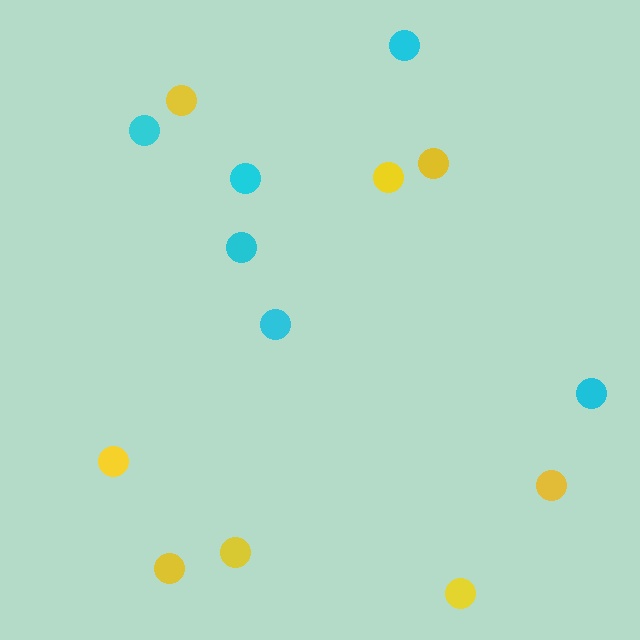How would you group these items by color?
There are 2 groups: one group of yellow circles (8) and one group of cyan circles (6).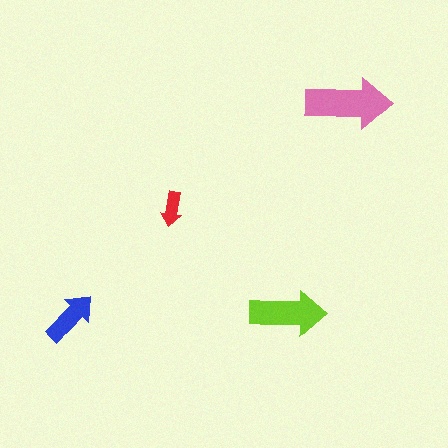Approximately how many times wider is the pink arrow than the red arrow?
About 2.5 times wider.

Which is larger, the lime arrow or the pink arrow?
The pink one.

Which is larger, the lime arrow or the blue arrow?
The lime one.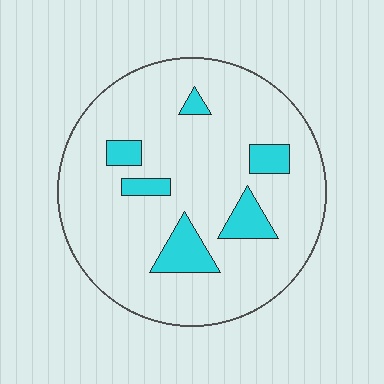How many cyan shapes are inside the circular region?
6.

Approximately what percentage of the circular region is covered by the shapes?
Approximately 15%.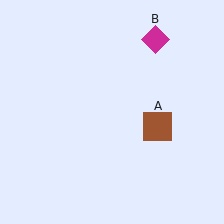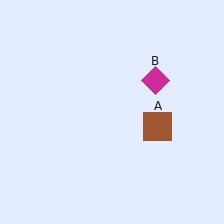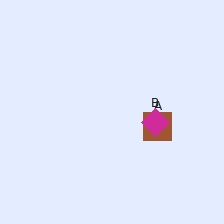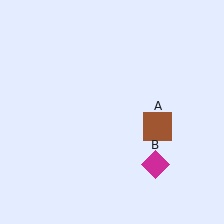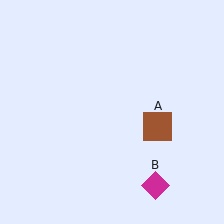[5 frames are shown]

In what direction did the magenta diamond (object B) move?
The magenta diamond (object B) moved down.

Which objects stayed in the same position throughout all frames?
Brown square (object A) remained stationary.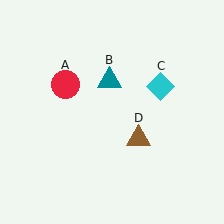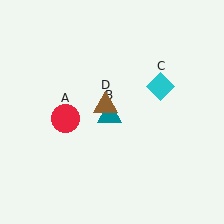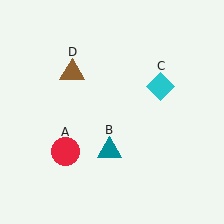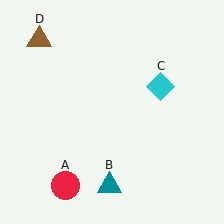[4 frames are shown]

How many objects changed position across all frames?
3 objects changed position: red circle (object A), teal triangle (object B), brown triangle (object D).